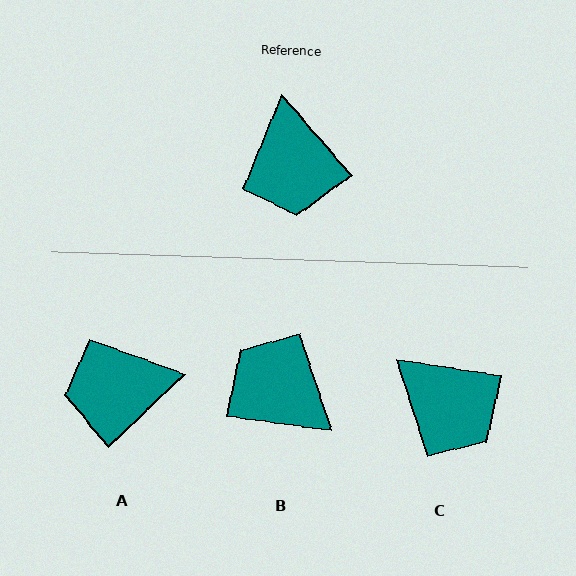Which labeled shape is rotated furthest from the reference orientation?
B, about 139 degrees away.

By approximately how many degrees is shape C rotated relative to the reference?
Approximately 40 degrees counter-clockwise.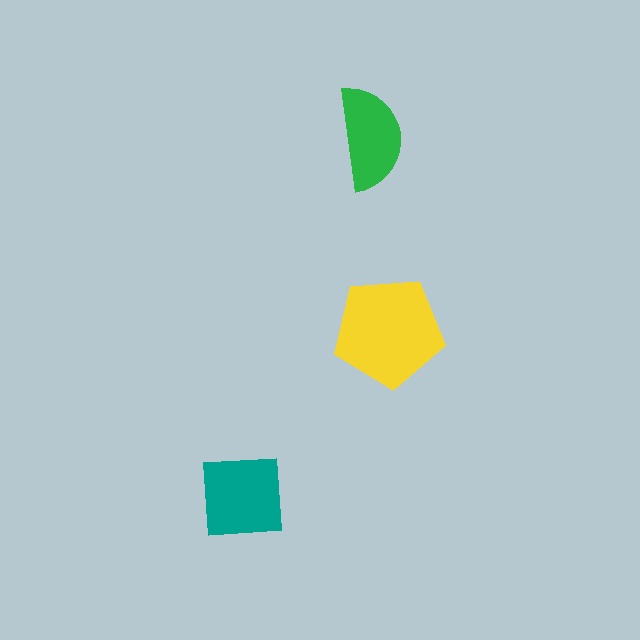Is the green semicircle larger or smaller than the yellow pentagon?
Smaller.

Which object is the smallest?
The green semicircle.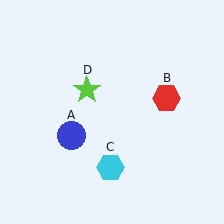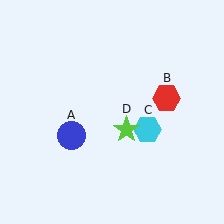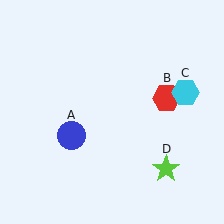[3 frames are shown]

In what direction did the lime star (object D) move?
The lime star (object D) moved down and to the right.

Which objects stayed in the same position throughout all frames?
Blue circle (object A) and red hexagon (object B) remained stationary.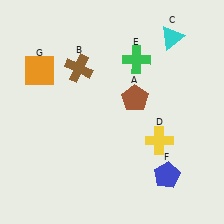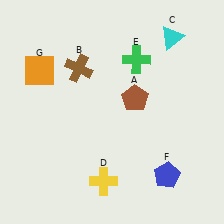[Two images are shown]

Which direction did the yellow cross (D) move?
The yellow cross (D) moved left.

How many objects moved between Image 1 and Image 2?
1 object moved between the two images.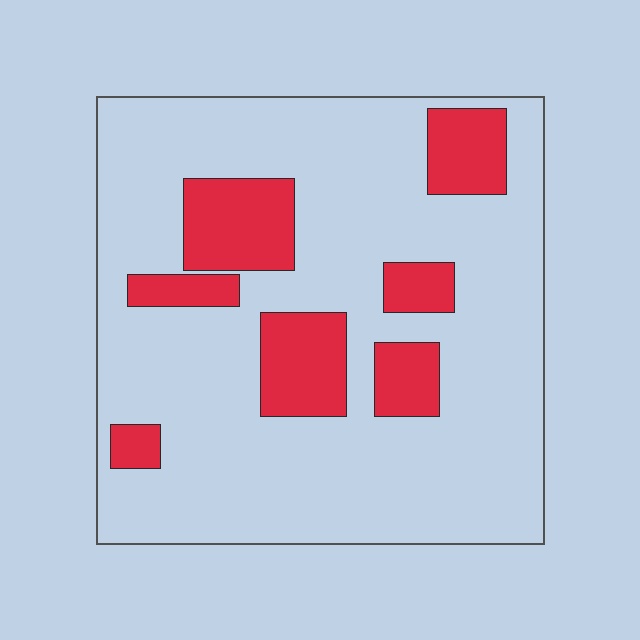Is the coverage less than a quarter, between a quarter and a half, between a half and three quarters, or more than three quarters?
Less than a quarter.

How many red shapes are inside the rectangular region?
7.